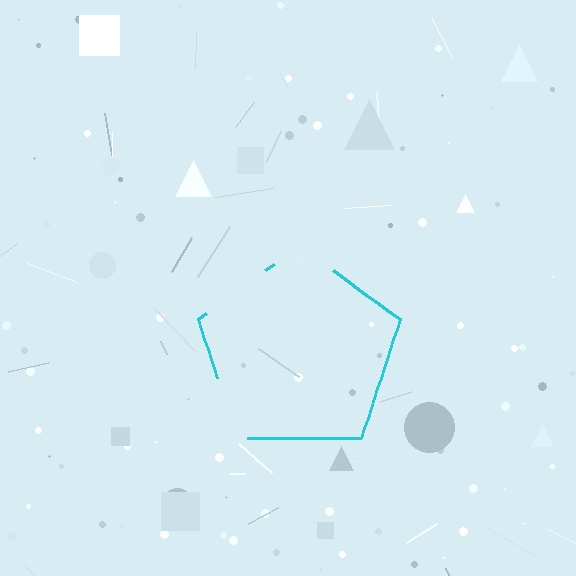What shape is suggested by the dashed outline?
The dashed outline suggests a pentagon.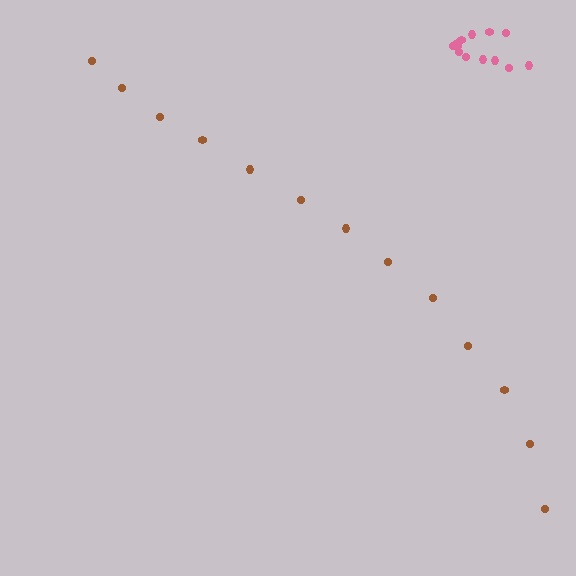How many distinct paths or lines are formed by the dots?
There are 2 distinct paths.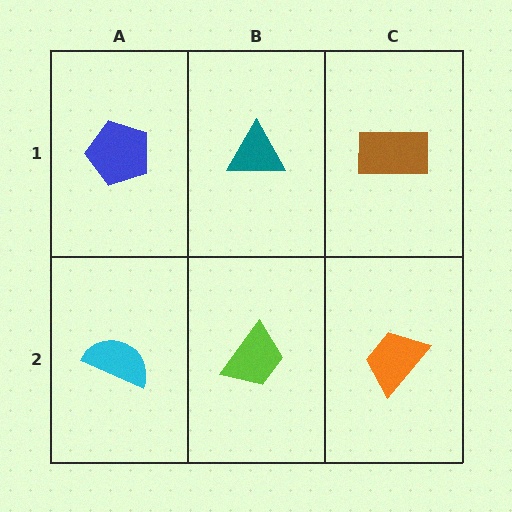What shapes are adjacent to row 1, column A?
A cyan semicircle (row 2, column A), a teal triangle (row 1, column B).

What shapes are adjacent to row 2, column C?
A brown rectangle (row 1, column C), a lime trapezoid (row 2, column B).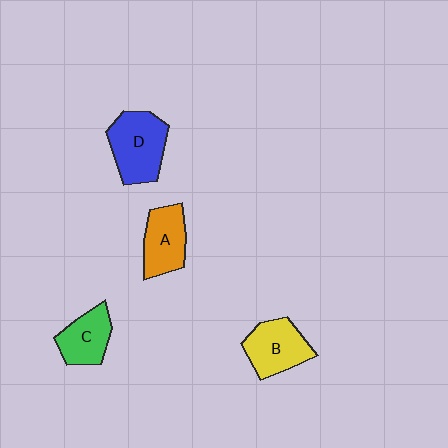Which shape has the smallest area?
Shape C (green).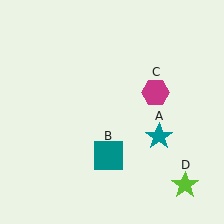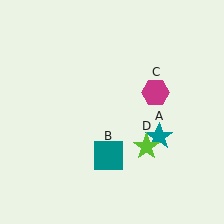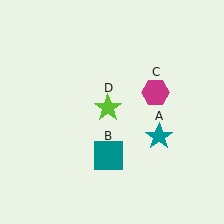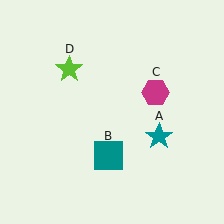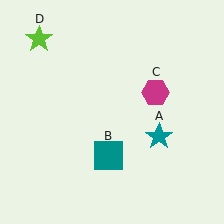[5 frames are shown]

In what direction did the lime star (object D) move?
The lime star (object D) moved up and to the left.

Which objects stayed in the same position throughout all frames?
Teal star (object A) and teal square (object B) and magenta hexagon (object C) remained stationary.